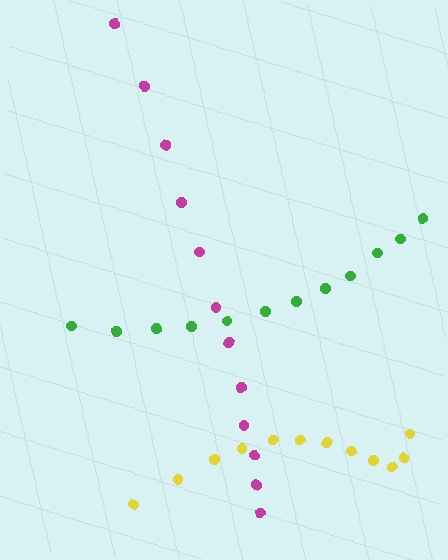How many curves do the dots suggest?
There are 3 distinct paths.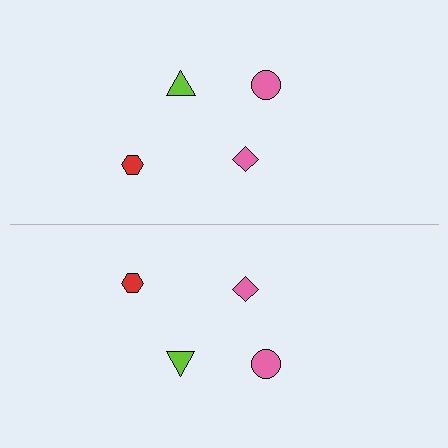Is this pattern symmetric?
Yes, this pattern has bilateral (reflection) symmetry.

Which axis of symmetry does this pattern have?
The pattern has a horizontal axis of symmetry running through the center of the image.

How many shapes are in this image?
There are 8 shapes in this image.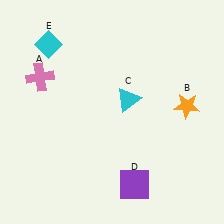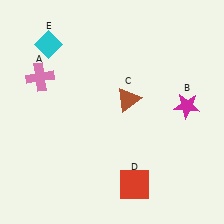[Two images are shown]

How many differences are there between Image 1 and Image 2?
There are 3 differences between the two images.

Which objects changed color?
B changed from orange to magenta. C changed from cyan to brown. D changed from purple to red.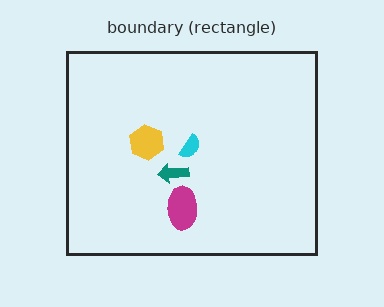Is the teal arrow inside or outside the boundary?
Inside.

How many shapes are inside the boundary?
4 inside, 0 outside.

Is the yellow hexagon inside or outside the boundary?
Inside.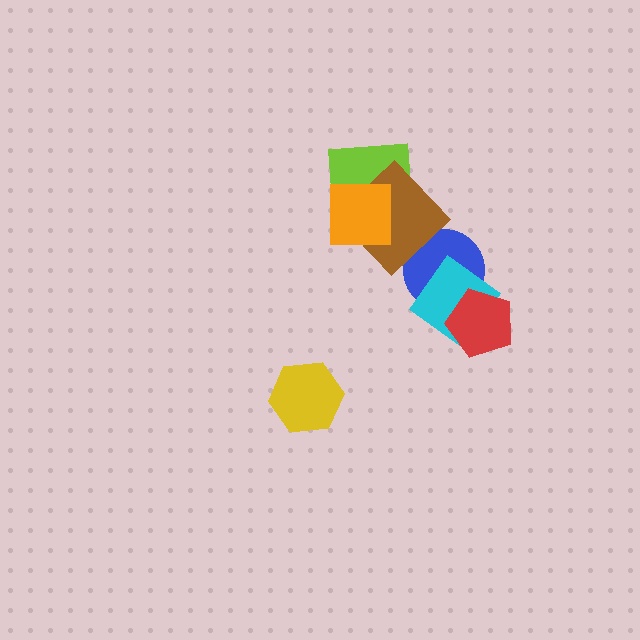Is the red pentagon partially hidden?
No, no other shape covers it.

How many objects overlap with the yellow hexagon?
0 objects overlap with the yellow hexagon.